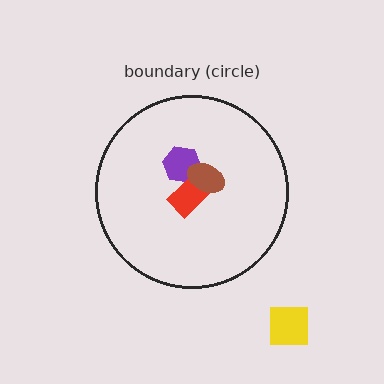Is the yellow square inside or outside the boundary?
Outside.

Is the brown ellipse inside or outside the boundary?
Inside.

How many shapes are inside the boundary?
3 inside, 1 outside.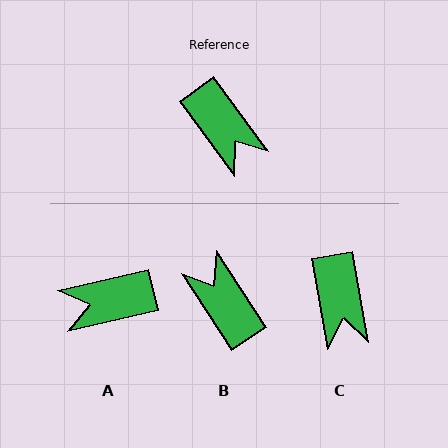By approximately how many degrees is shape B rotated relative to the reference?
Approximately 177 degrees counter-clockwise.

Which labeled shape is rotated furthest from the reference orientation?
B, about 177 degrees away.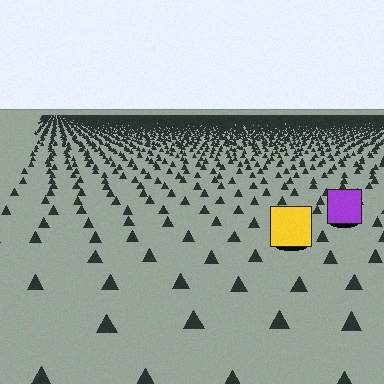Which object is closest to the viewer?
The yellow square is closest. The texture marks near it are larger and more spread out.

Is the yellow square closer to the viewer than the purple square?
Yes. The yellow square is closer — you can tell from the texture gradient: the ground texture is coarser near it.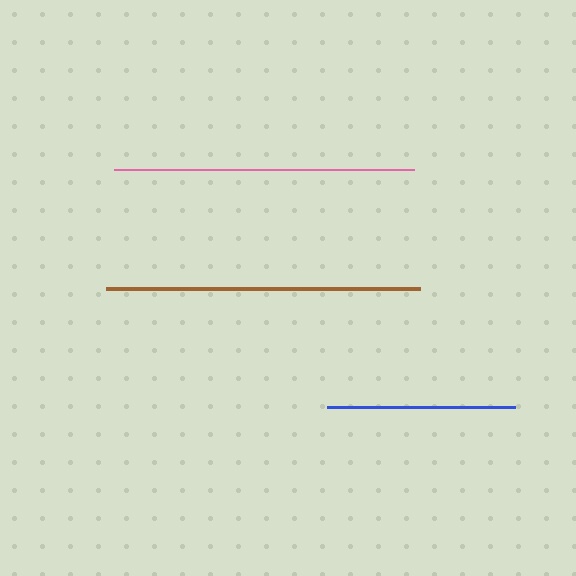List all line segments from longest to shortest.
From longest to shortest: brown, pink, blue.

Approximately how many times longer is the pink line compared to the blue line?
The pink line is approximately 1.6 times the length of the blue line.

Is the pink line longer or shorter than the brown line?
The brown line is longer than the pink line.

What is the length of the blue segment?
The blue segment is approximately 188 pixels long.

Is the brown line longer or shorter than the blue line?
The brown line is longer than the blue line.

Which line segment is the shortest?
The blue line is the shortest at approximately 188 pixels.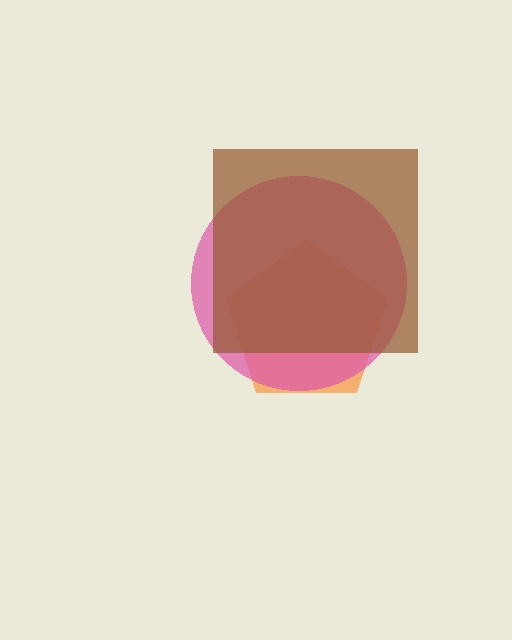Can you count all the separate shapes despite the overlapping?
Yes, there are 3 separate shapes.